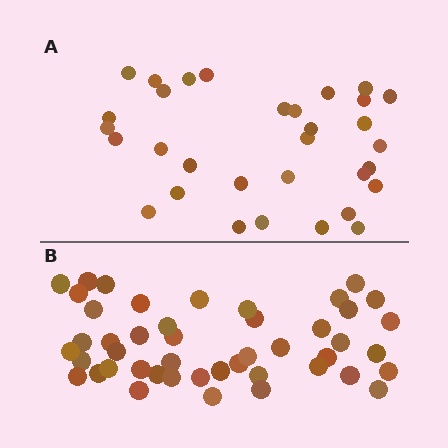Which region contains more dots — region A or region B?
Region B (the bottom region) has more dots.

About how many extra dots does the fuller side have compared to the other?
Region B has approximately 15 more dots than region A.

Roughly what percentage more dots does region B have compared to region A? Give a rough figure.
About 45% more.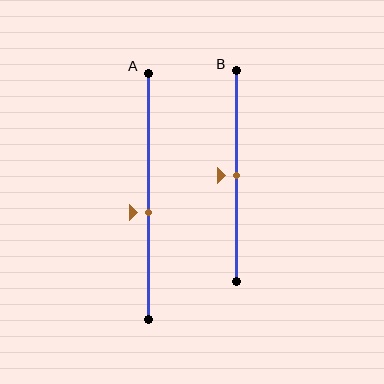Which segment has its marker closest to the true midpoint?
Segment B has its marker closest to the true midpoint.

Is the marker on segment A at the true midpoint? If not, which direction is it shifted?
No, the marker on segment A is shifted downward by about 7% of the segment length.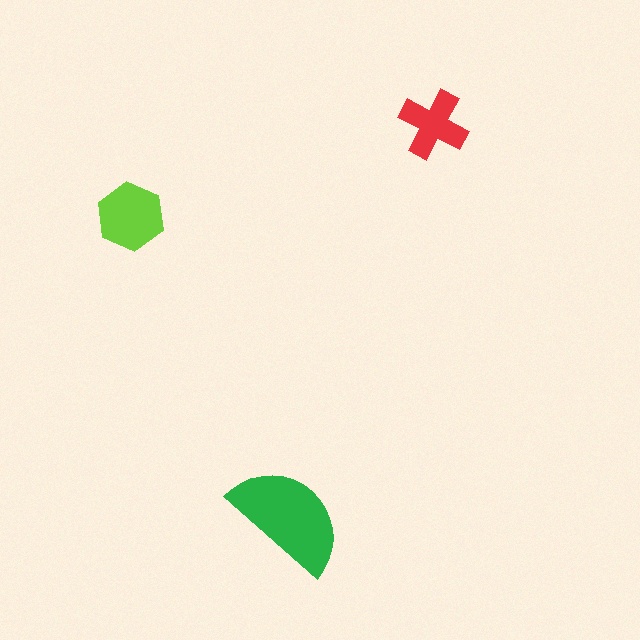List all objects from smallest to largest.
The red cross, the lime hexagon, the green semicircle.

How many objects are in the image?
There are 3 objects in the image.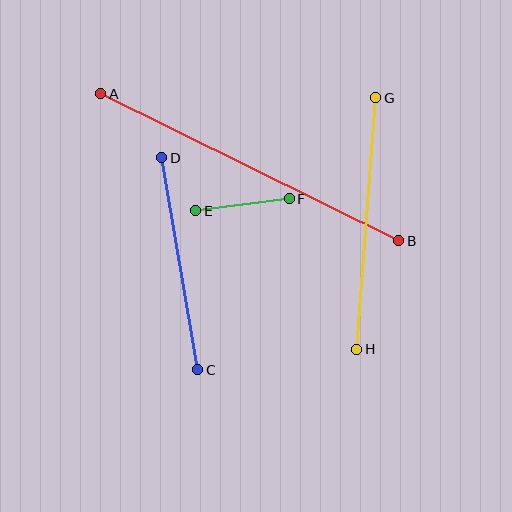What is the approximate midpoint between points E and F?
The midpoint is at approximately (242, 205) pixels.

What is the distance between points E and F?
The distance is approximately 94 pixels.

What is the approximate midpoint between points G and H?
The midpoint is at approximately (366, 224) pixels.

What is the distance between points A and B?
The distance is approximately 333 pixels.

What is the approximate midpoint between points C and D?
The midpoint is at approximately (180, 264) pixels.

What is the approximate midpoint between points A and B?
The midpoint is at approximately (250, 167) pixels.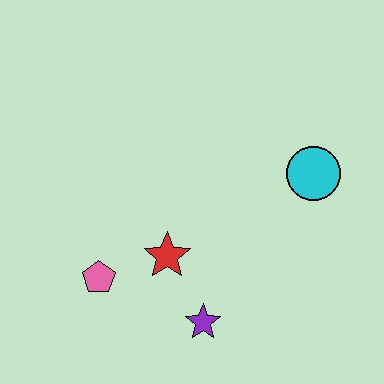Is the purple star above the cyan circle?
No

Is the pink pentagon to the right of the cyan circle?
No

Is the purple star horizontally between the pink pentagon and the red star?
No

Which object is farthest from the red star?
The cyan circle is farthest from the red star.